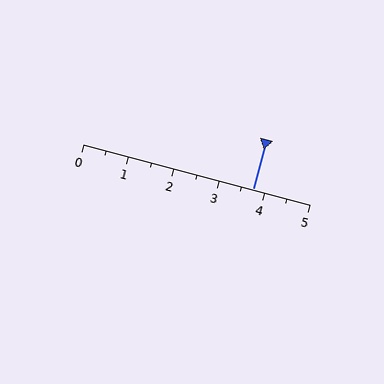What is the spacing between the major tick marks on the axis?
The major ticks are spaced 1 apart.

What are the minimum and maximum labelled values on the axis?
The axis runs from 0 to 5.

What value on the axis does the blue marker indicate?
The marker indicates approximately 3.8.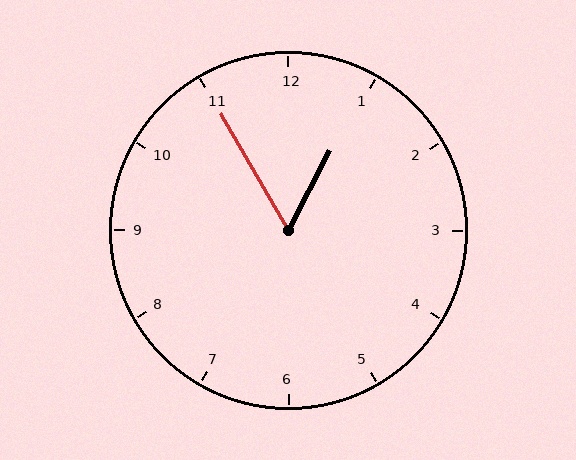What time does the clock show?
12:55.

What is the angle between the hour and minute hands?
Approximately 58 degrees.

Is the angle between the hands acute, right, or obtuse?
It is acute.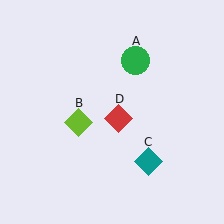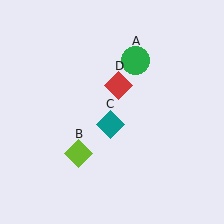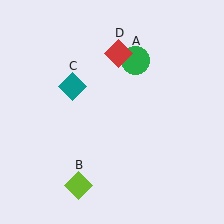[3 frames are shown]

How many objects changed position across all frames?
3 objects changed position: lime diamond (object B), teal diamond (object C), red diamond (object D).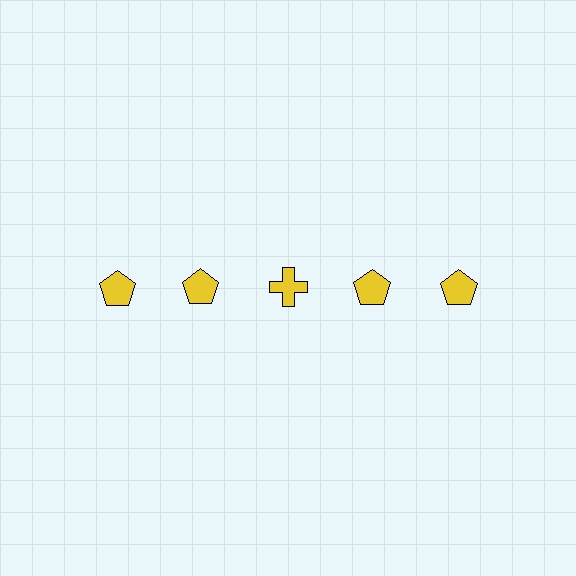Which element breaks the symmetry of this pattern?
The yellow cross in the top row, center column breaks the symmetry. All other shapes are yellow pentagons.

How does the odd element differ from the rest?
It has a different shape: cross instead of pentagon.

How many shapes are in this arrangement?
There are 5 shapes arranged in a grid pattern.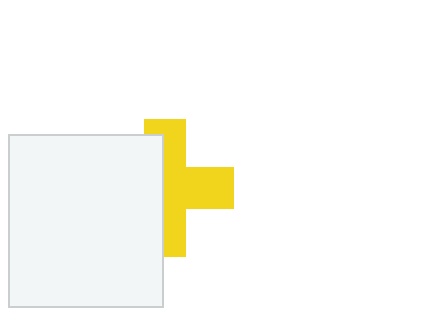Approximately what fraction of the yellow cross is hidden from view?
Roughly 46% of the yellow cross is hidden behind the white rectangle.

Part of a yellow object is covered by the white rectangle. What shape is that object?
It is a cross.